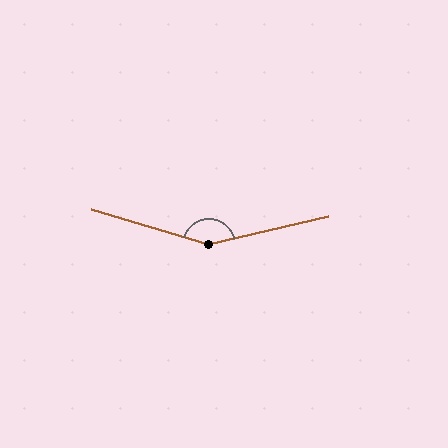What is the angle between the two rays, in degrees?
Approximately 150 degrees.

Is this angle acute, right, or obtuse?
It is obtuse.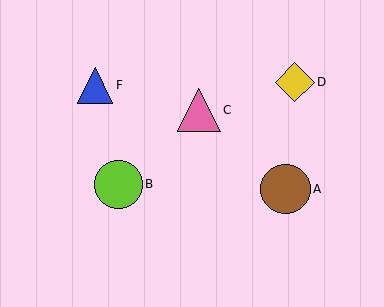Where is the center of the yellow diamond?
The center of the yellow diamond is at (295, 82).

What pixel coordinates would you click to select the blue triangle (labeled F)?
Click at (95, 85) to select the blue triangle F.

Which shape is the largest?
The brown circle (labeled A) is the largest.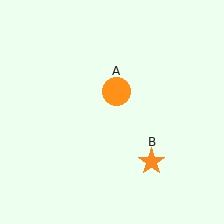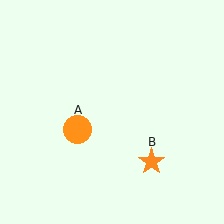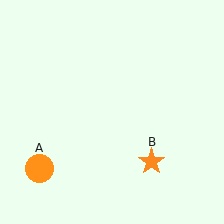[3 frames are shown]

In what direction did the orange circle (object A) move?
The orange circle (object A) moved down and to the left.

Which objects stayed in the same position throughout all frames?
Orange star (object B) remained stationary.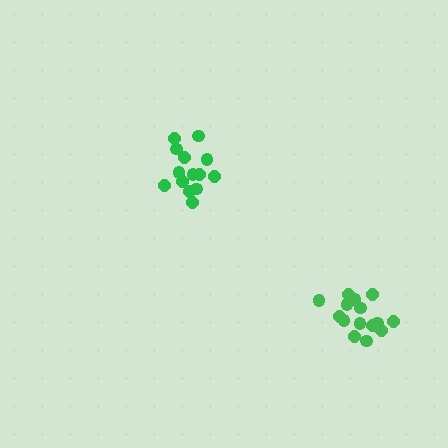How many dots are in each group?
Group 1: 15 dots, Group 2: 14 dots (29 total).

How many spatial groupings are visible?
There are 2 spatial groupings.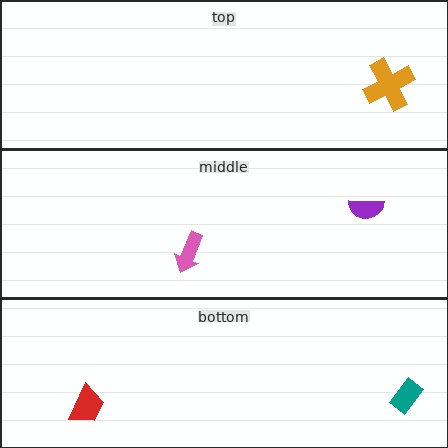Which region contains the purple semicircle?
The middle region.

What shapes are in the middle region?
The purple semicircle, the pink arrow.